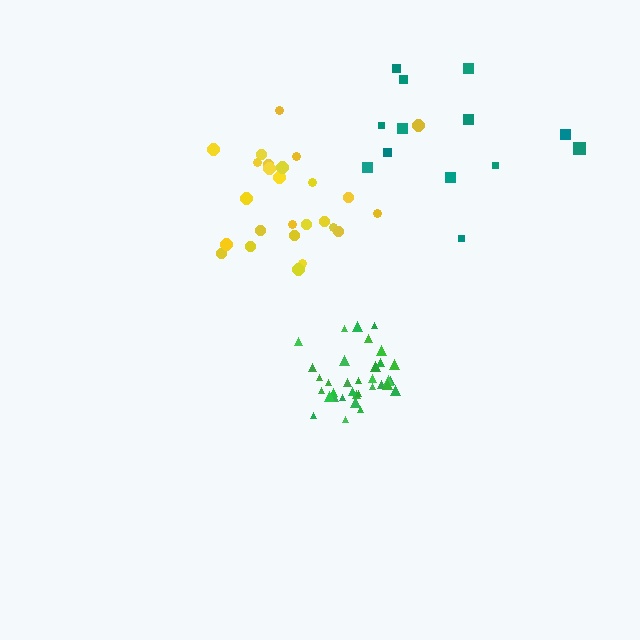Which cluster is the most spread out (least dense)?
Teal.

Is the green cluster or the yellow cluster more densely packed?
Green.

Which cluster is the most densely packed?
Green.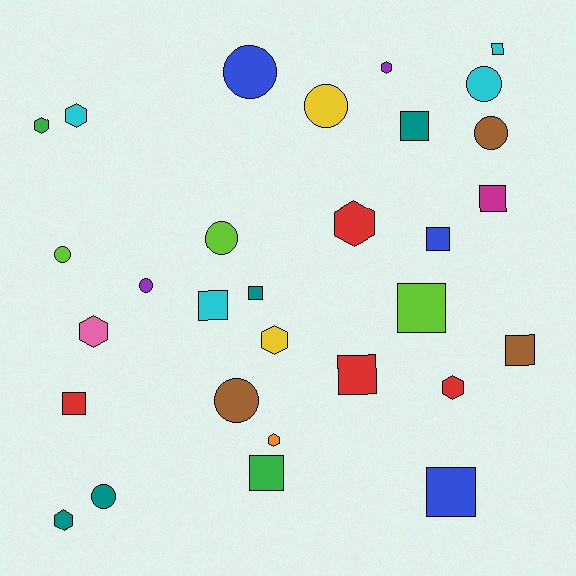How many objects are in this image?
There are 30 objects.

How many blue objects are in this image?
There are 3 blue objects.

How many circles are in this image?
There are 9 circles.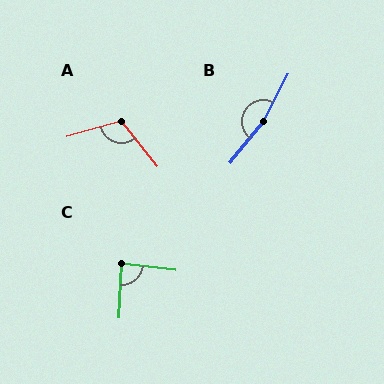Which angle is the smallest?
C, at approximately 86 degrees.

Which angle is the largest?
B, at approximately 168 degrees.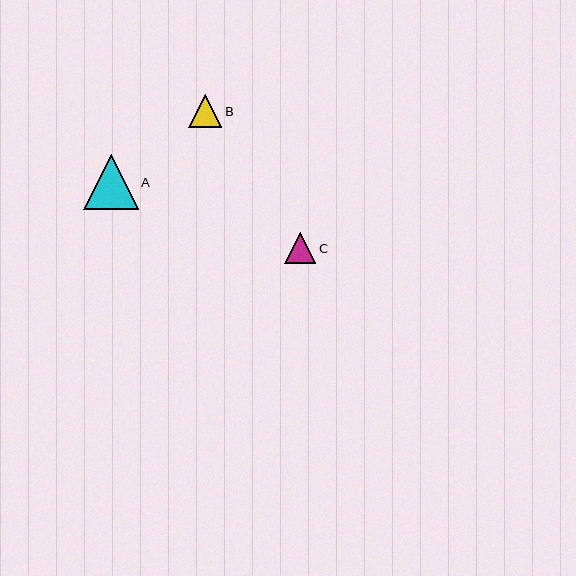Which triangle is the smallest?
Triangle C is the smallest with a size of approximately 31 pixels.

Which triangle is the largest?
Triangle A is the largest with a size of approximately 55 pixels.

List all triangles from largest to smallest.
From largest to smallest: A, B, C.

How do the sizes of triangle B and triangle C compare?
Triangle B and triangle C are approximately the same size.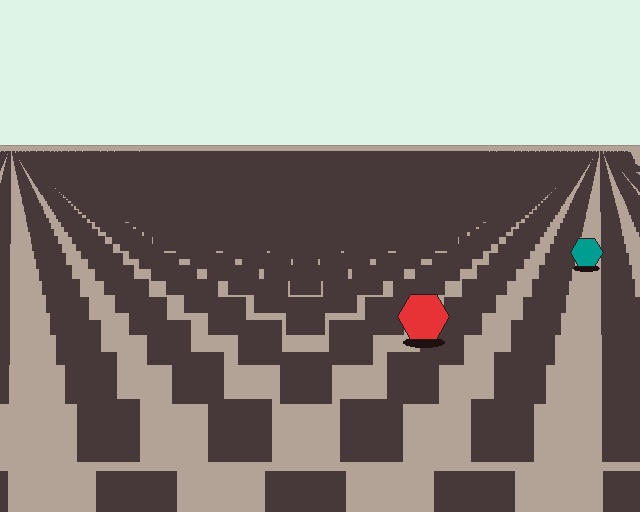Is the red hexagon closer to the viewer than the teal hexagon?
Yes. The red hexagon is closer — you can tell from the texture gradient: the ground texture is coarser near it.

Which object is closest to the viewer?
The red hexagon is closest. The texture marks near it are larger and more spread out.